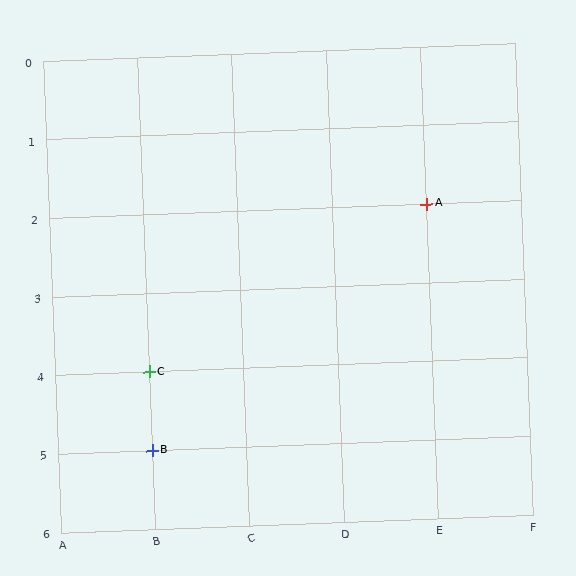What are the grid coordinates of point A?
Point A is at grid coordinates (E, 2).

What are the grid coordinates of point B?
Point B is at grid coordinates (B, 5).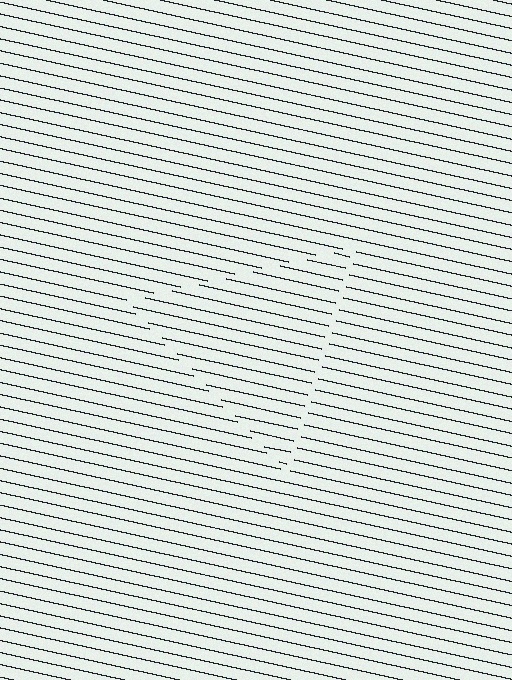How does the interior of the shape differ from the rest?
The interior of the shape contains the same grating, shifted by half a period — the contour is defined by the phase discontinuity where line-ends from the inner and outer gratings abut.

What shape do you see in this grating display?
An illusory triangle. The interior of the shape contains the same grating, shifted by half a period — the contour is defined by the phase discontinuity where line-ends from the inner and outer gratings abut.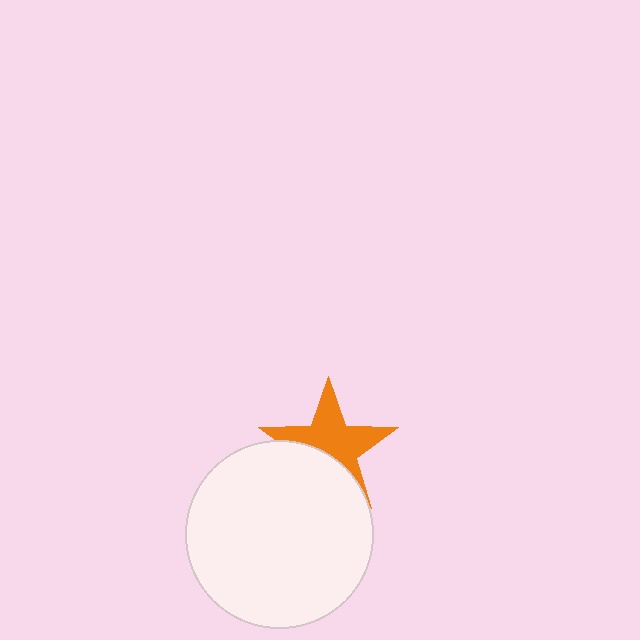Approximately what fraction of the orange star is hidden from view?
Roughly 39% of the orange star is hidden behind the white circle.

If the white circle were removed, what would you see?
You would see the complete orange star.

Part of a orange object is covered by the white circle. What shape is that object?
It is a star.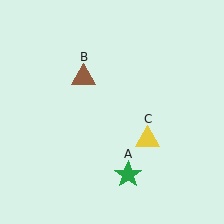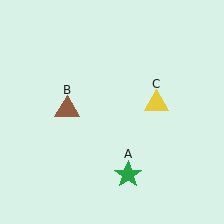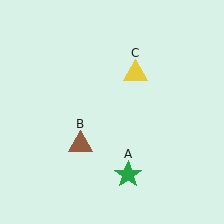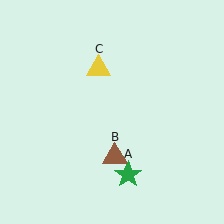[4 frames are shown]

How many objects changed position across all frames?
2 objects changed position: brown triangle (object B), yellow triangle (object C).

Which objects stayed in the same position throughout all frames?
Green star (object A) remained stationary.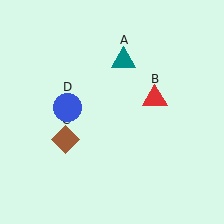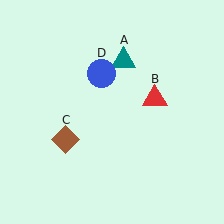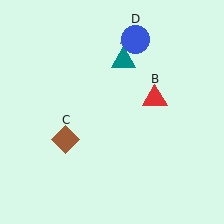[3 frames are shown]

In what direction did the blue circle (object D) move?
The blue circle (object D) moved up and to the right.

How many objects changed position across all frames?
1 object changed position: blue circle (object D).